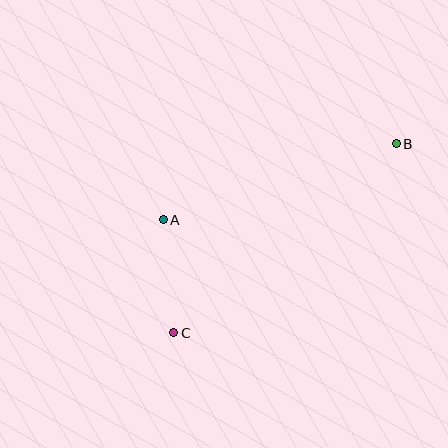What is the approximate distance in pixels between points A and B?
The distance between A and B is approximately 245 pixels.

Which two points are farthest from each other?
Points B and C are farthest from each other.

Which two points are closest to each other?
Points A and C are closest to each other.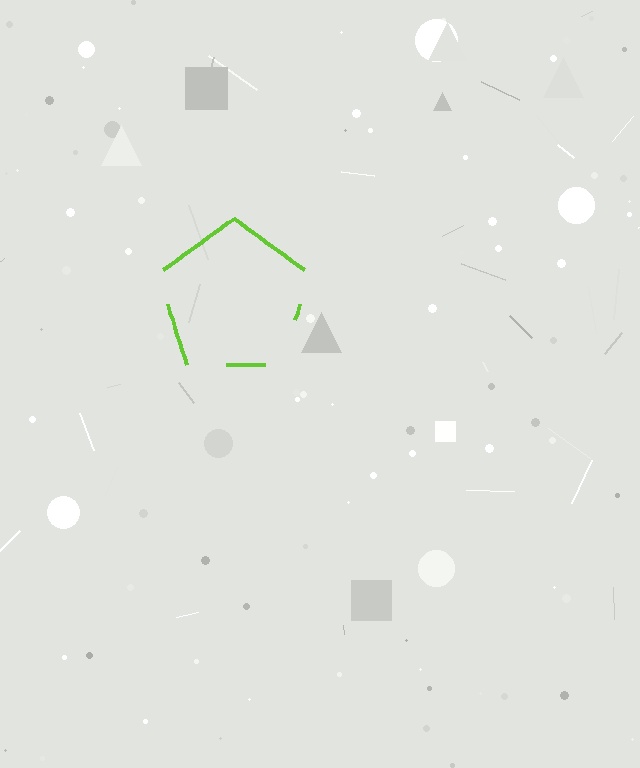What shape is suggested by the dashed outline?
The dashed outline suggests a pentagon.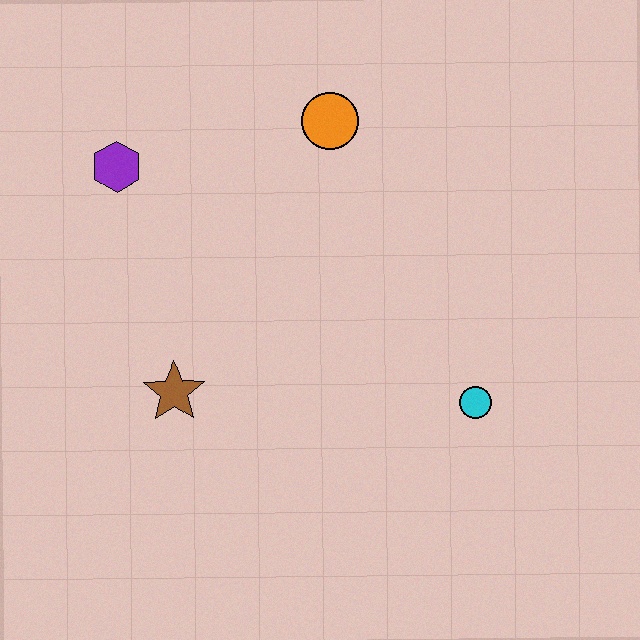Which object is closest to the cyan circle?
The brown star is closest to the cyan circle.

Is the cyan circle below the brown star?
Yes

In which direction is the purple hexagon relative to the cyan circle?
The purple hexagon is to the left of the cyan circle.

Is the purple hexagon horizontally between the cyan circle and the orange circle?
No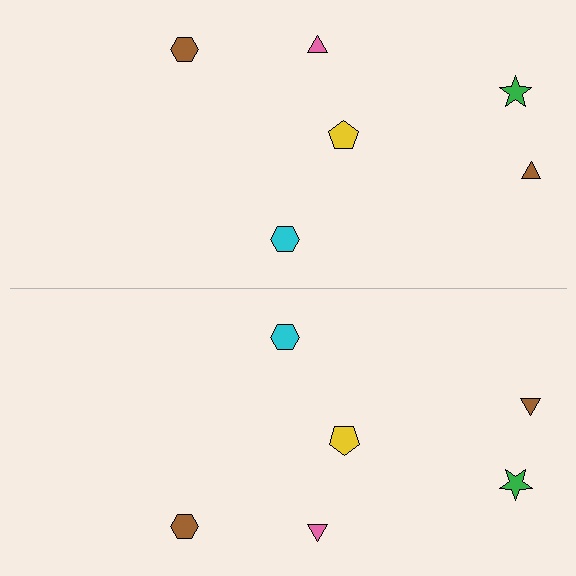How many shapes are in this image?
There are 12 shapes in this image.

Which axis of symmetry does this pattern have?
The pattern has a horizontal axis of symmetry running through the center of the image.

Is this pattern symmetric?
Yes, this pattern has bilateral (reflection) symmetry.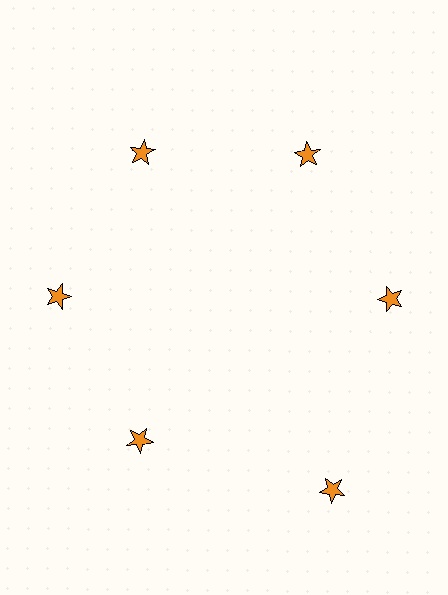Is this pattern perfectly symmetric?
No. The 6 orange stars are arranged in a ring, but one element near the 5 o'clock position is pushed outward from the center, breaking the 6-fold rotational symmetry.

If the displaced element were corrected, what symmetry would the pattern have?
It would have 6-fold rotational symmetry — the pattern would map onto itself every 60 degrees.